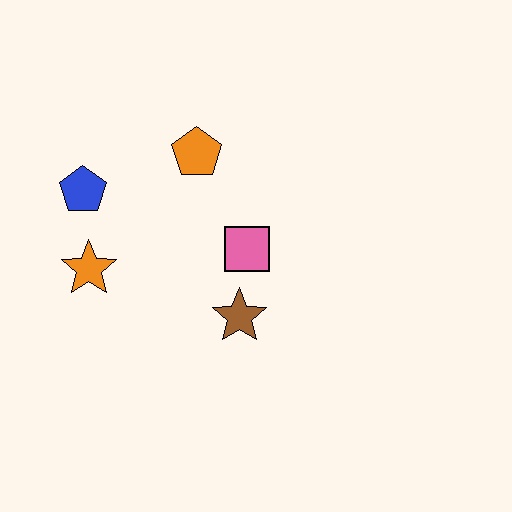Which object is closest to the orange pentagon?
The pink square is closest to the orange pentagon.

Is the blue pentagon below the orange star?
No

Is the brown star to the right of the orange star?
Yes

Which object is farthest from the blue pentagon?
The brown star is farthest from the blue pentagon.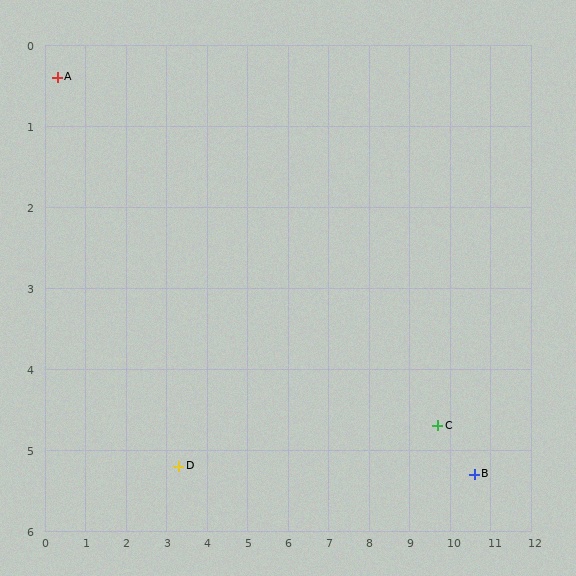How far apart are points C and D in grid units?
Points C and D are about 6.4 grid units apart.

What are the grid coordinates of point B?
Point B is at approximately (10.6, 5.3).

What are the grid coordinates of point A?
Point A is at approximately (0.3, 0.4).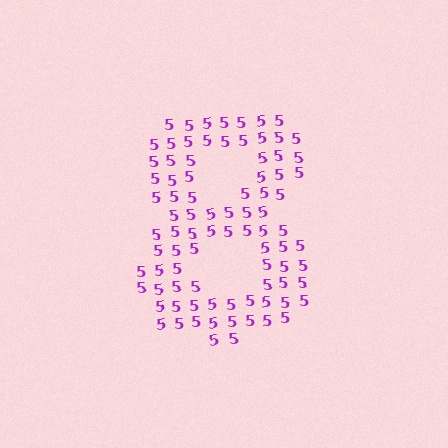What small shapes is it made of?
It is made of small digit 5's.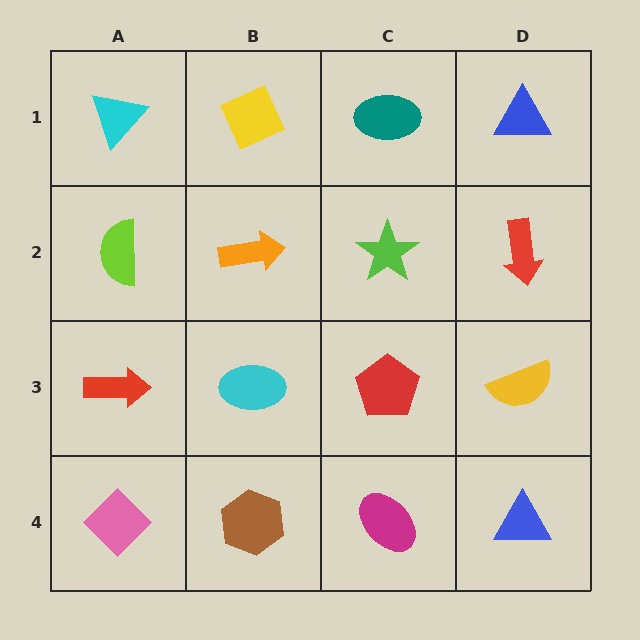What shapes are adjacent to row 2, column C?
A teal ellipse (row 1, column C), a red pentagon (row 3, column C), an orange arrow (row 2, column B), a red arrow (row 2, column D).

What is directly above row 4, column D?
A yellow semicircle.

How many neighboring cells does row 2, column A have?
3.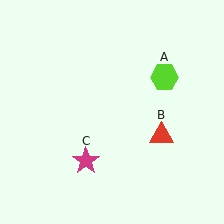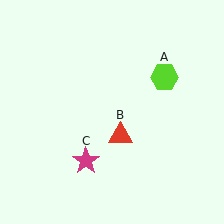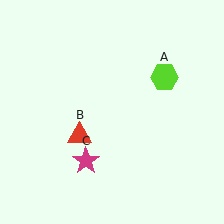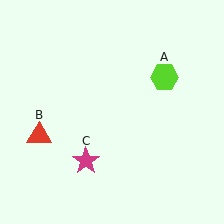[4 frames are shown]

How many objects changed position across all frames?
1 object changed position: red triangle (object B).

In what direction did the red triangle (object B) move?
The red triangle (object B) moved left.